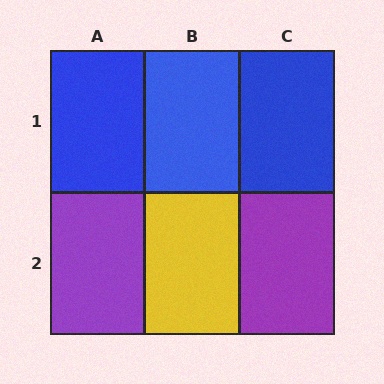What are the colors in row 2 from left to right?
Purple, yellow, purple.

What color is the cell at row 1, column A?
Blue.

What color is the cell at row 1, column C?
Blue.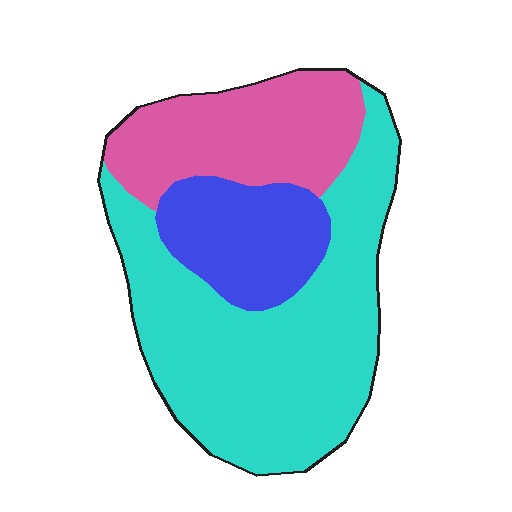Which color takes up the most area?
Cyan, at roughly 55%.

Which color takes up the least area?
Blue, at roughly 20%.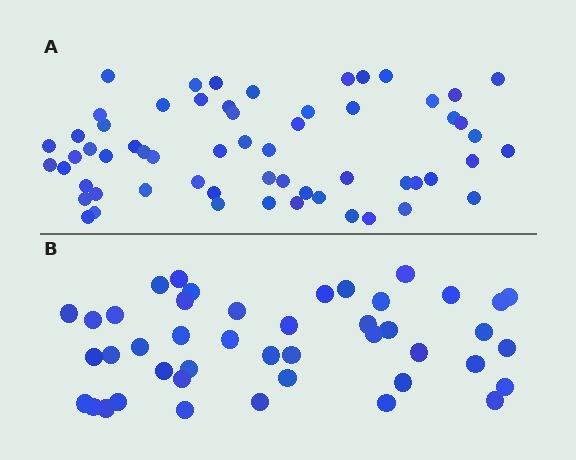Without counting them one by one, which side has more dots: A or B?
Region A (the top region) has more dots.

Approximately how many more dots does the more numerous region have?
Region A has approximately 15 more dots than region B.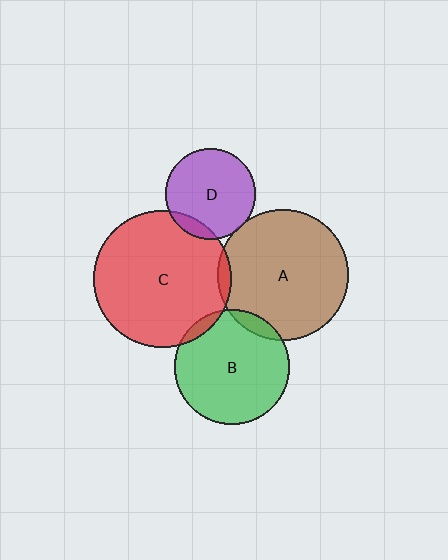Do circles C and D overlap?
Yes.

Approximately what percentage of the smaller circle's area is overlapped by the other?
Approximately 10%.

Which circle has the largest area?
Circle C (red).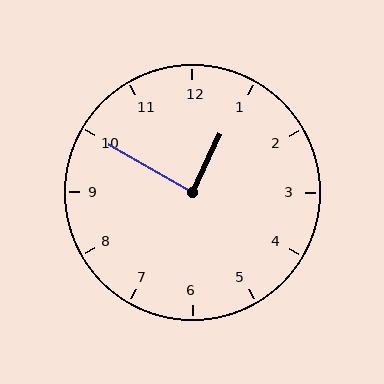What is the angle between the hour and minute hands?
Approximately 85 degrees.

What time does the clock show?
12:50.